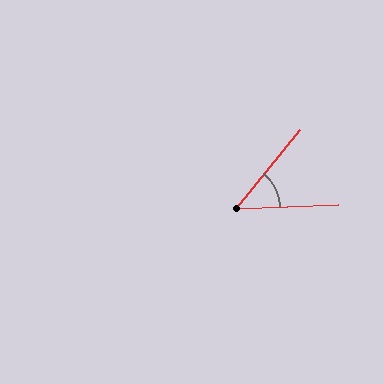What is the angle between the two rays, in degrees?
Approximately 49 degrees.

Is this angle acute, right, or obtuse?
It is acute.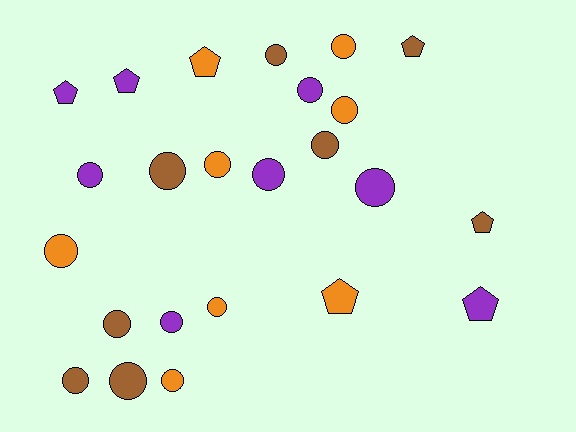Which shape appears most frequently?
Circle, with 17 objects.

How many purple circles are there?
There are 5 purple circles.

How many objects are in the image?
There are 24 objects.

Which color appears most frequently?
Orange, with 8 objects.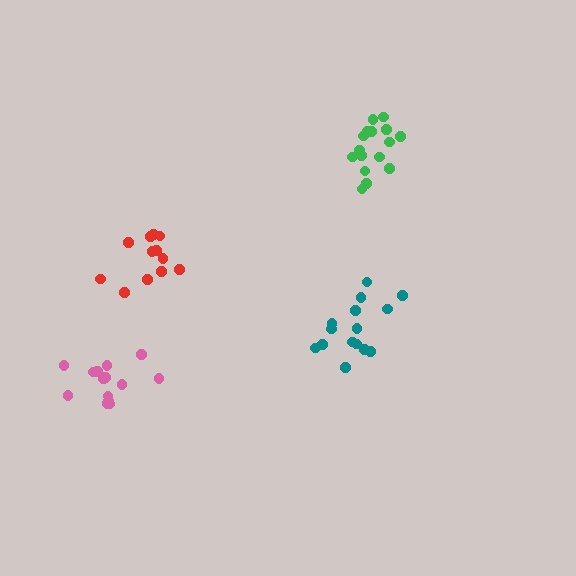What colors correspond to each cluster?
The clusters are colored: teal, red, green, pink.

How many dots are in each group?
Group 1: 15 dots, Group 2: 12 dots, Group 3: 16 dots, Group 4: 14 dots (57 total).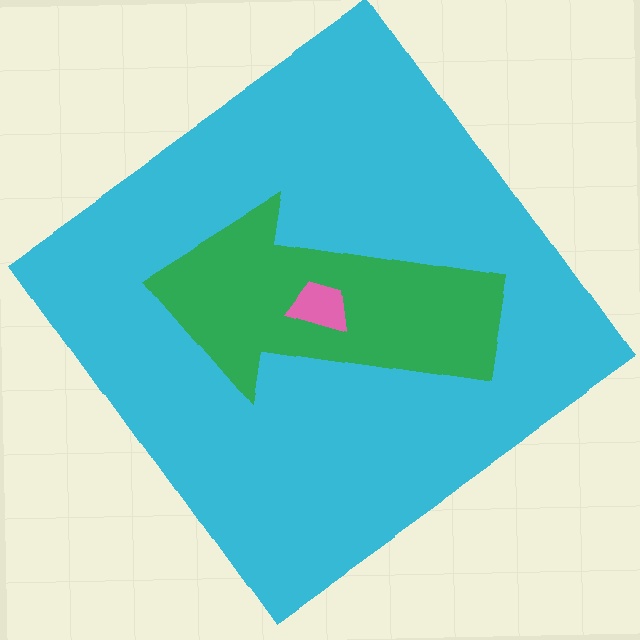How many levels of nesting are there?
3.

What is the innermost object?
The pink trapezoid.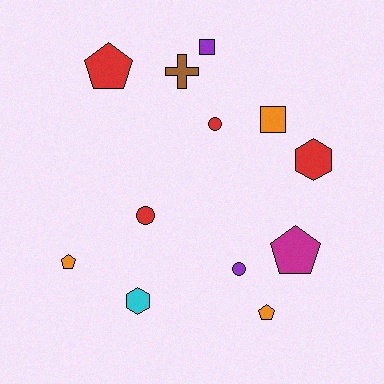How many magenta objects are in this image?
There is 1 magenta object.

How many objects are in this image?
There are 12 objects.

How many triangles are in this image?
There are no triangles.